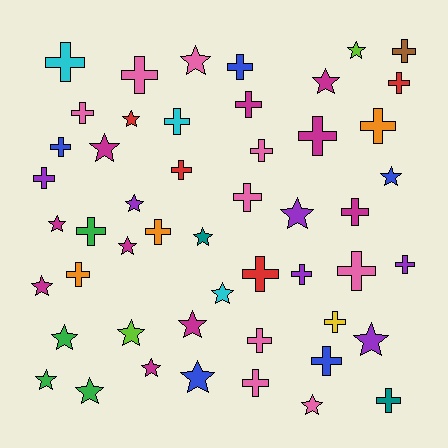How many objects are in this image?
There are 50 objects.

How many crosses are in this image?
There are 28 crosses.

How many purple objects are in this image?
There are 6 purple objects.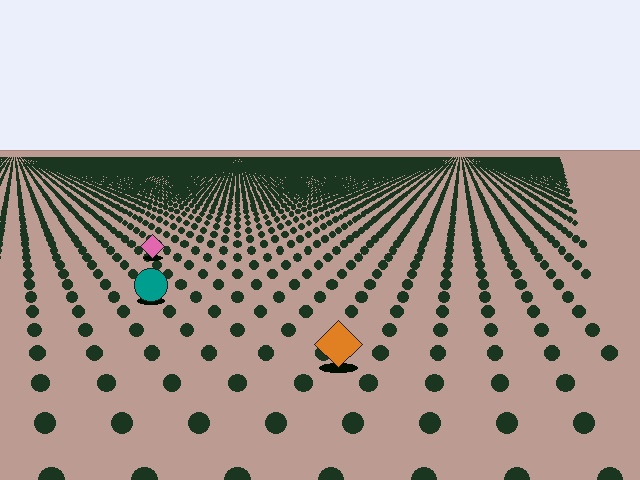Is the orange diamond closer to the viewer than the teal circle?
Yes. The orange diamond is closer — you can tell from the texture gradient: the ground texture is coarser near it.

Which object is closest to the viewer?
The orange diamond is closest. The texture marks near it are larger and more spread out.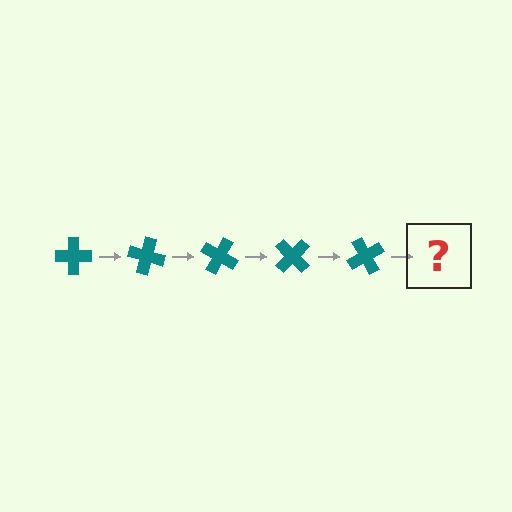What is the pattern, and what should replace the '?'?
The pattern is that the cross rotates 15 degrees each step. The '?' should be a teal cross rotated 75 degrees.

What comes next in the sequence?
The next element should be a teal cross rotated 75 degrees.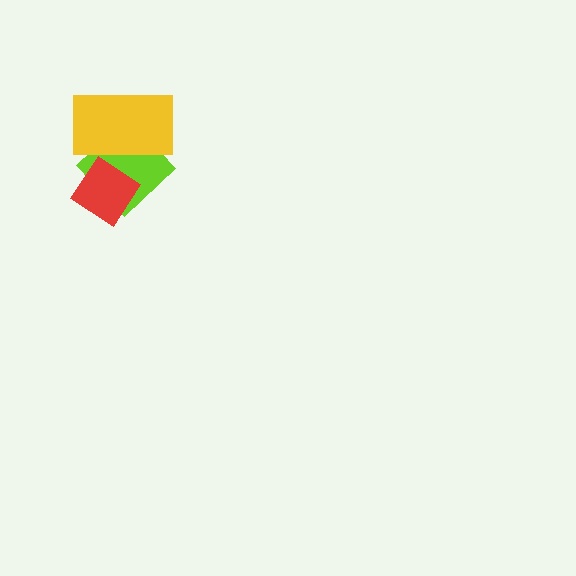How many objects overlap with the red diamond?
2 objects overlap with the red diamond.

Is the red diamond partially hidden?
No, no other shape covers it.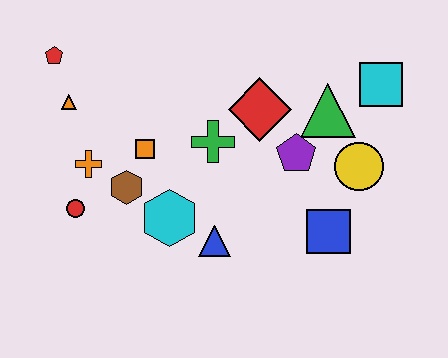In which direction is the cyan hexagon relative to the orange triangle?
The cyan hexagon is below the orange triangle.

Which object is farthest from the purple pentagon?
The red pentagon is farthest from the purple pentagon.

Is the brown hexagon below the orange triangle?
Yes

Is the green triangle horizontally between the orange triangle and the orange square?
No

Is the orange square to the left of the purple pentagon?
Yes